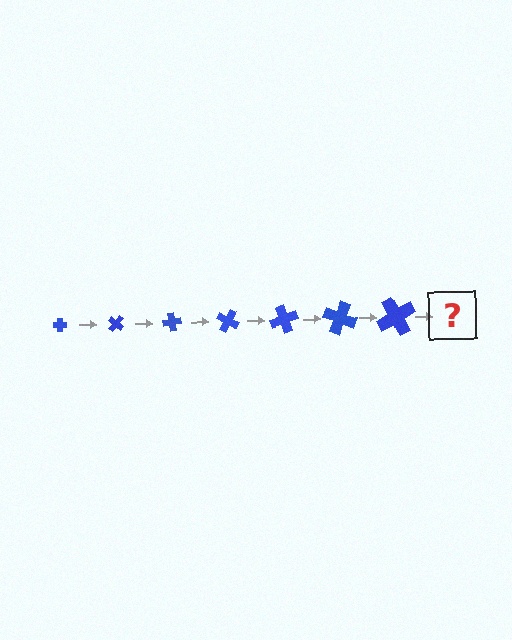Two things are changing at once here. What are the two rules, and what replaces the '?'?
The two rules are that the cross grows larger each step and it rotates 40 degrees each step. The '?' should be a cross, larger than the previous one and rotated 280 degrees from the start.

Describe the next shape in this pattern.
It should be a cross, larger than the previous one and rotated 280 degrees from the start.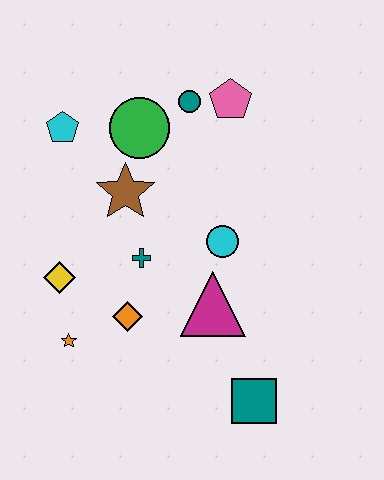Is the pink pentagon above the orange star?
Yes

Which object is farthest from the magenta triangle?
The cyan pentagon is farthest from the magenta triangle.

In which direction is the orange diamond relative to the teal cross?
The orange diamond is below the teal cross.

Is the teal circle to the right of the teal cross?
Yes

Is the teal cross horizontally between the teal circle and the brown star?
Yes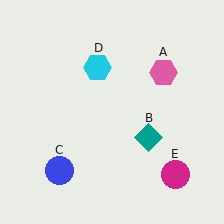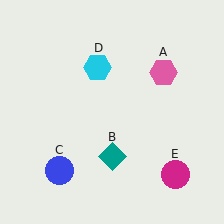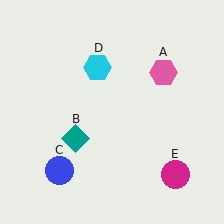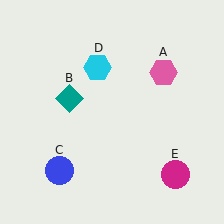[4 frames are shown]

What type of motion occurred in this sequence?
The teal diamond (object B) rotated clockwise around the center of the scene.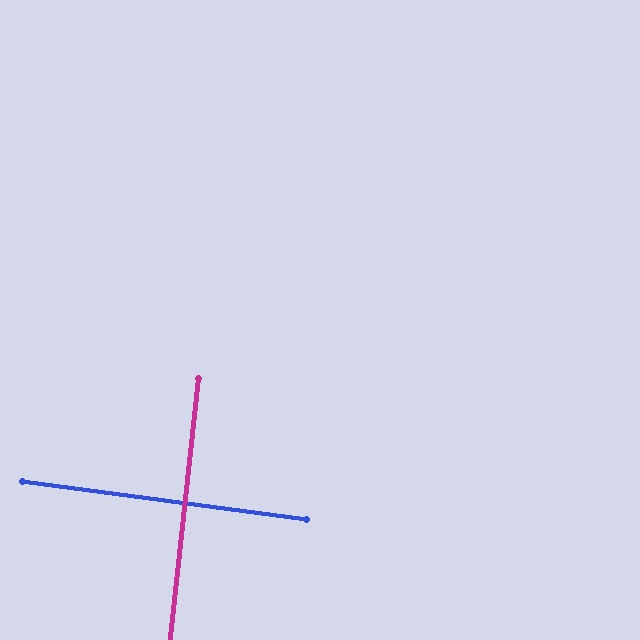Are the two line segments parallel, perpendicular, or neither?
Perpendicular — they meet at approximately 88°.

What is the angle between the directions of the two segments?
Approximately 88 degrees.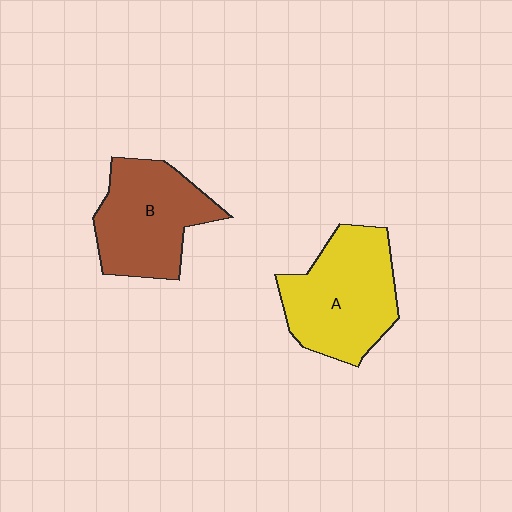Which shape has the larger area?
Shape A (yellow).